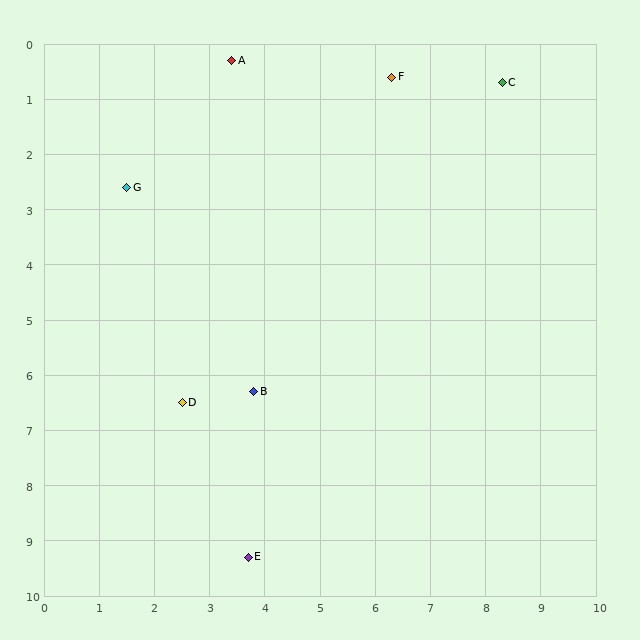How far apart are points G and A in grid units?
Points G and A are about 3.0 grid units apart.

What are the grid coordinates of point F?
Point F is at approximately (6.3, 0.6).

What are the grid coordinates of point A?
Point A is at approximately (3.4, 0.3).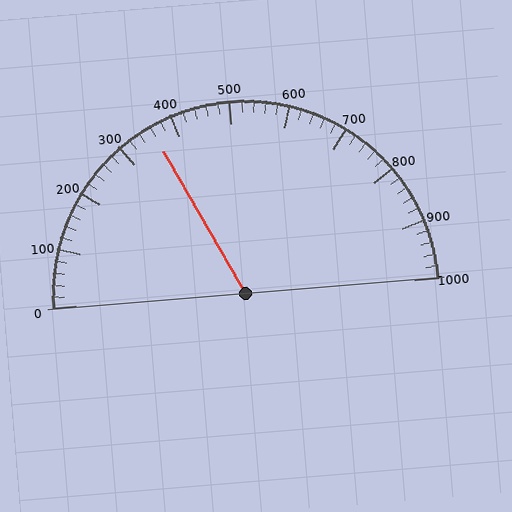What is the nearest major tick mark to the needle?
The nearest major tick mark is 400.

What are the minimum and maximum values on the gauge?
The gauge ranges from 0 to 1000.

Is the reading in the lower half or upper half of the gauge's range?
The reading is in the lower half of the range (0 to 1000).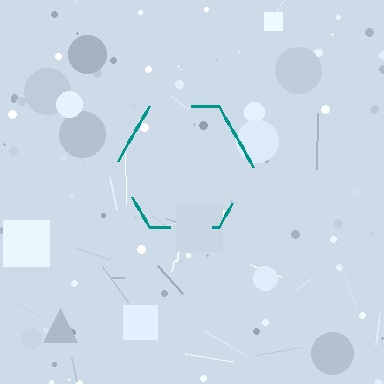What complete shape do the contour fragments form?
The contour fragments form a hexagon.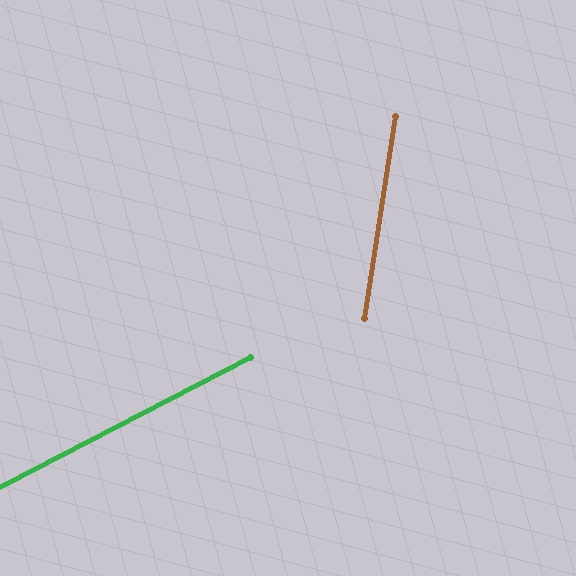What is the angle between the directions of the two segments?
Approximately 54 degrees.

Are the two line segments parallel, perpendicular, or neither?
Neither parallel nor perpendicular — they differ by about 54°.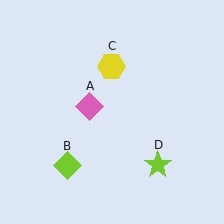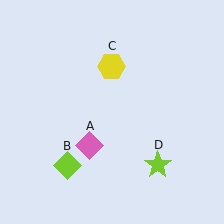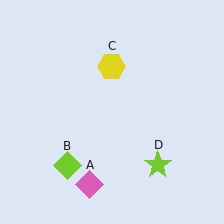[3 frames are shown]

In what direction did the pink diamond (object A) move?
The pink diamond (object A) moved down.